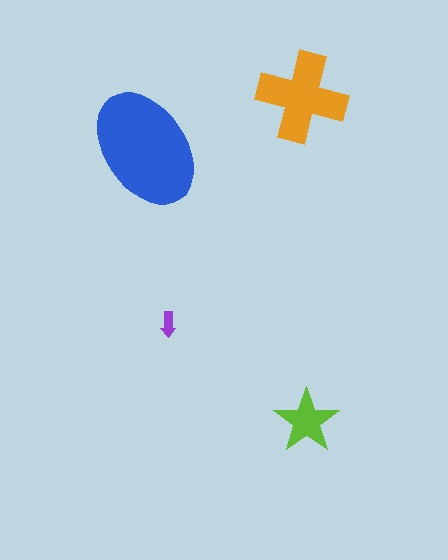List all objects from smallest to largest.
The purple arrow, the lime star, the orange cross, the blue ellipse.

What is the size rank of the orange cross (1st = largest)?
2nd.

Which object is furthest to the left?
The blue ellipse is leftmost.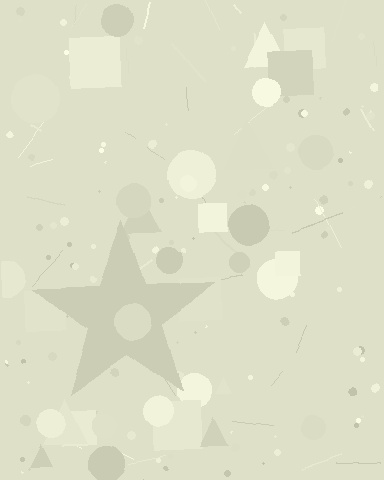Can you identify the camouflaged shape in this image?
The camouflaged shape is a star.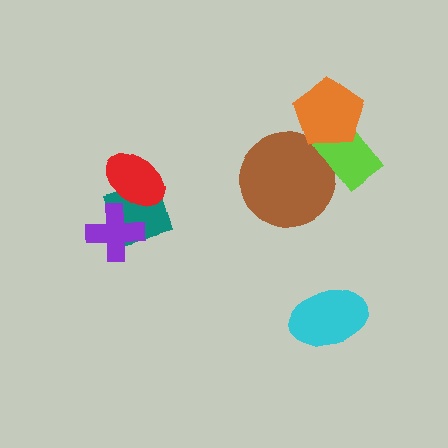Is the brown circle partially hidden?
Yes, it is partially covered by another shape.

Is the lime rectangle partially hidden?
Yes, it is partially covered by another shape.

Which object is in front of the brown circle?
The lime rectangle is in front of the brown circle.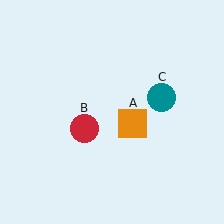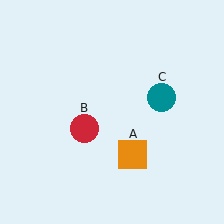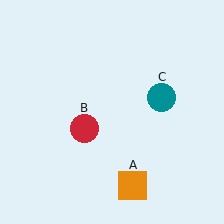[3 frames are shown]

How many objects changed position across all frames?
1 object changed position: orange square (object A).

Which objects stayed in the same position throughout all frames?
Red circle (object B) and teal circle (object C) remained stationary.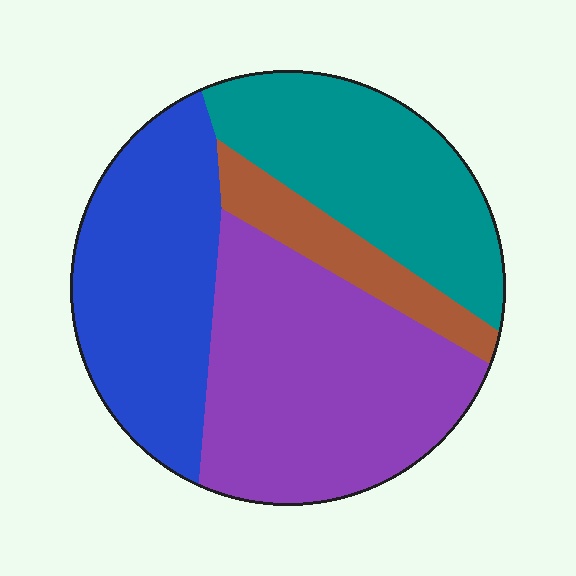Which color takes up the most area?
Purple, at roughly 35%.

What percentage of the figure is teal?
Teal takes up between a quarter and a half of the figure.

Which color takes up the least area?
Brown, at roughly 10%.